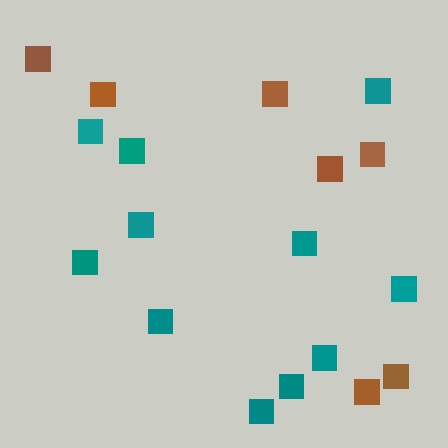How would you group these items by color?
There are 2 groups: one group of brown squares (7) and one group of teal squares (11).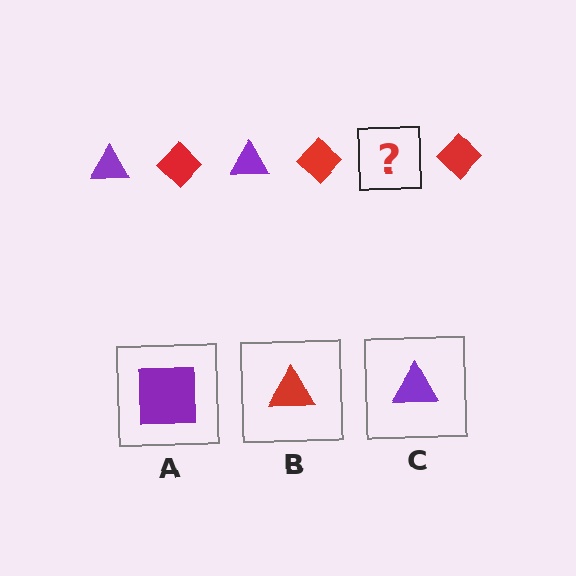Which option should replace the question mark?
Option C.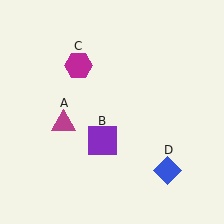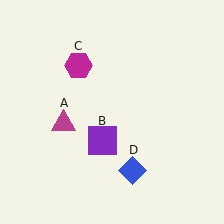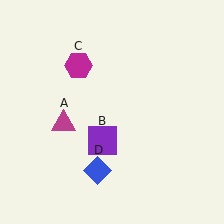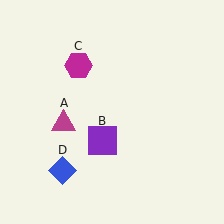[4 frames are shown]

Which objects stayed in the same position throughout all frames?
Magenta triangle (object A) and purple square (object B) and magenta hexagon (object C) remained stationary.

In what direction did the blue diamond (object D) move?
The blue diamond (object D) moved left.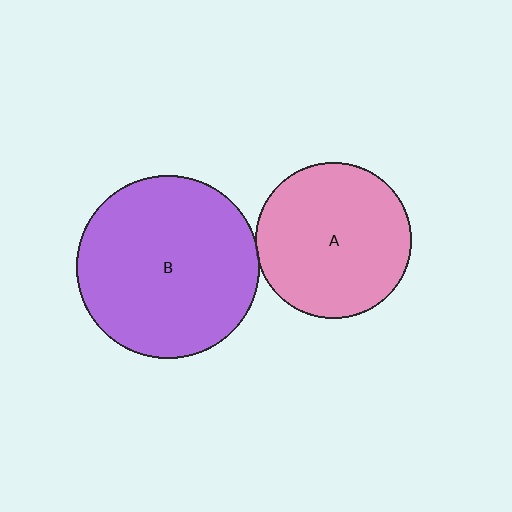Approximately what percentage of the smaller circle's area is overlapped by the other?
Approximately 5%.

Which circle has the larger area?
Circle B (purple).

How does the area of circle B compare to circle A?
Approximately 1.4 times.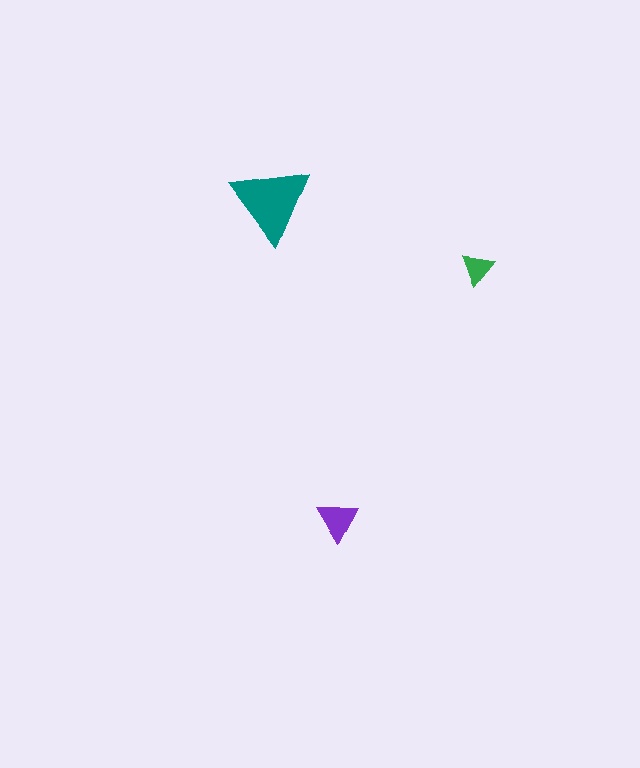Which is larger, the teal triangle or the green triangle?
The teal one.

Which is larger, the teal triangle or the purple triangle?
The teal one.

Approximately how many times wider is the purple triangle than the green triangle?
About 1.5 times wider.